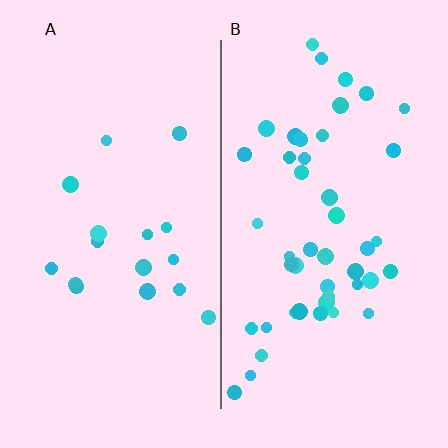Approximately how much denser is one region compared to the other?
Approximately 2.7× — region B over region A.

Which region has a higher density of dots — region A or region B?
B (the right).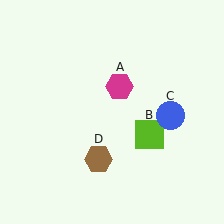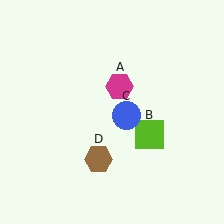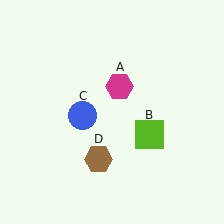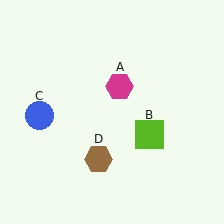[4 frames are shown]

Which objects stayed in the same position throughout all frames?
Magenta hexagon (object A) and lime square (object B) and brown hexagon (object D) remained stationary.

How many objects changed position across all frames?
1 object changed position: blue circle (object C).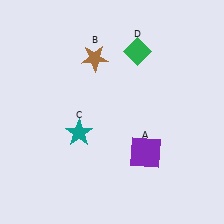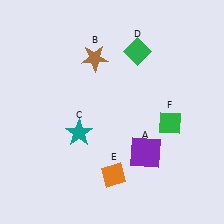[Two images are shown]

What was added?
An orange diamond (E), a green diamond (F) were added in Image 2.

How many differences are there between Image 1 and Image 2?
There are 2 differences between the two images.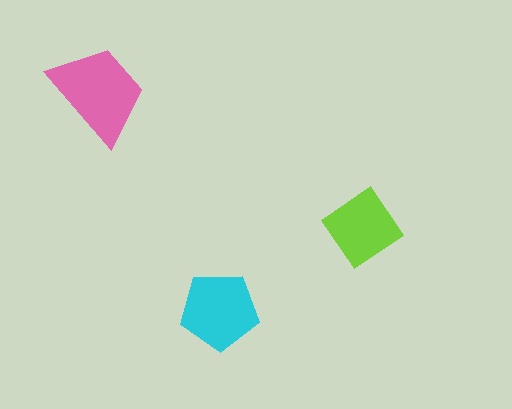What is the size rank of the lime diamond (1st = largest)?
3rd.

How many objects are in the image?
There are 3 objects in the image.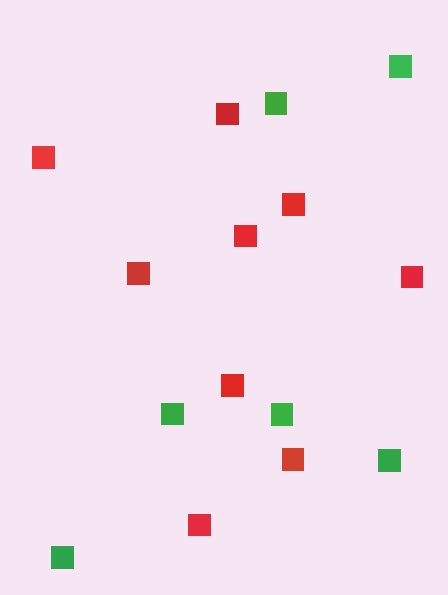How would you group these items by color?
There are 2 groups: one group of red squares (9) and one group of green squares (6).